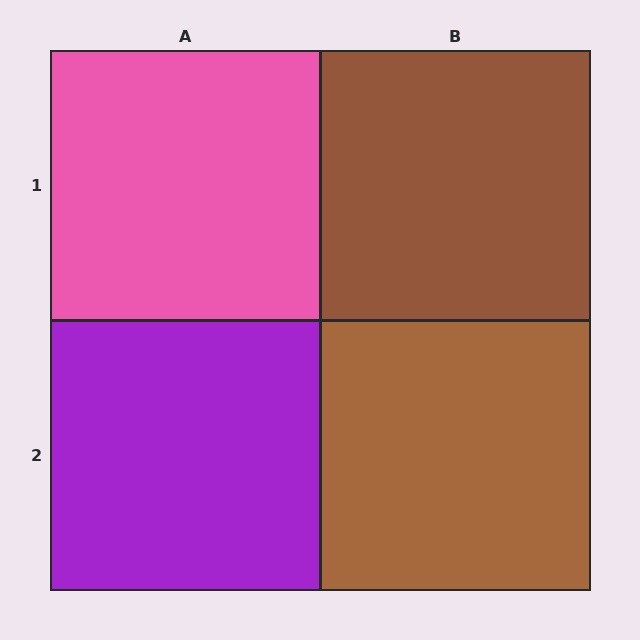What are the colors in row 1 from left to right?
Pink, brown.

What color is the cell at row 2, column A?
Purple.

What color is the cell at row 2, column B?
Brown.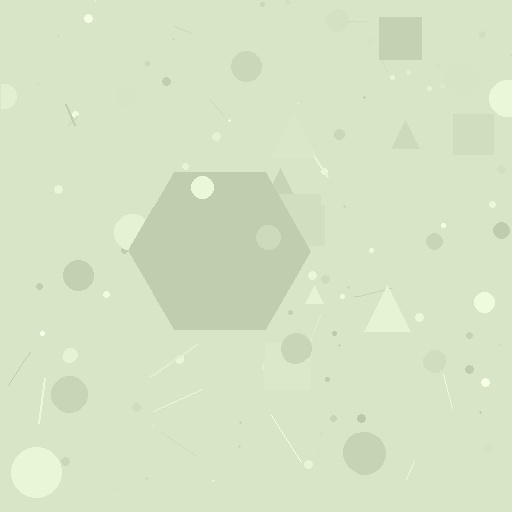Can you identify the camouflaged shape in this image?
The camouflaged shape is a hexagon.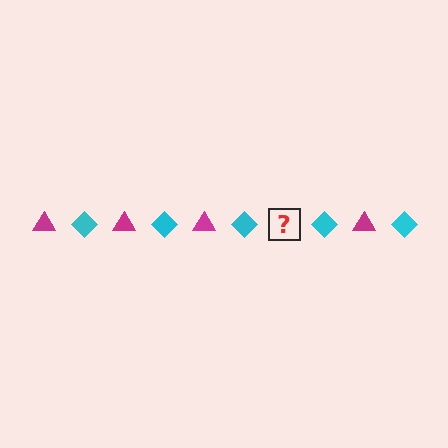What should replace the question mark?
The question mark should be replaced with a magenta triangle.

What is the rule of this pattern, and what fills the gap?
The rule is that the pattern alternates between magenta triangle and cyan diamond. The gap should be filled with a magenta triangle.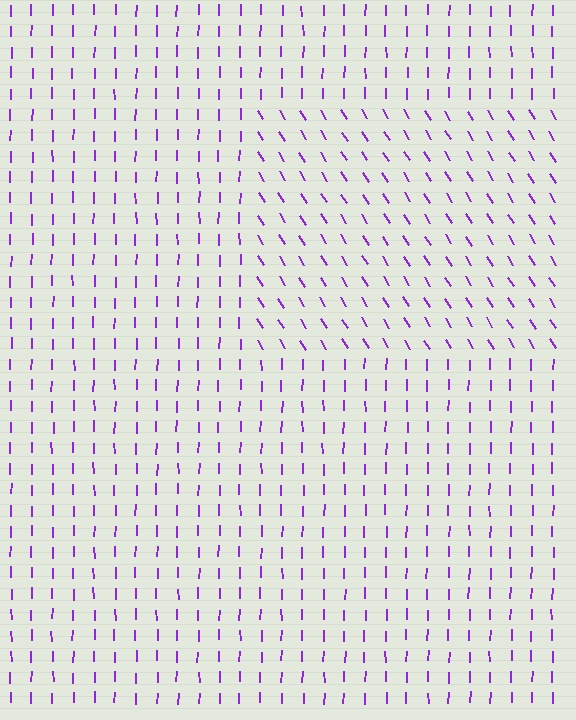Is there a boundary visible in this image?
Yes, there is a texture boundary formed by a change in line orientation.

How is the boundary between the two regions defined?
The boundary is defined purely by a change in line orientation (approximately 32 degrees difference). All lines are the same color and thickness.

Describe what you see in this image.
The image is filled with small purple line segments. A rectangle region in the image has lines oriented differently from the surrounding lines, creating a visible texture boundary.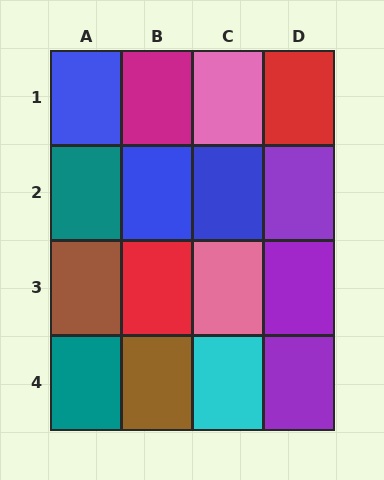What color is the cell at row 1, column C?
Pink.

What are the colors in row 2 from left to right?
Teal, blue, blue, purple.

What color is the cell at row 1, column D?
Red.